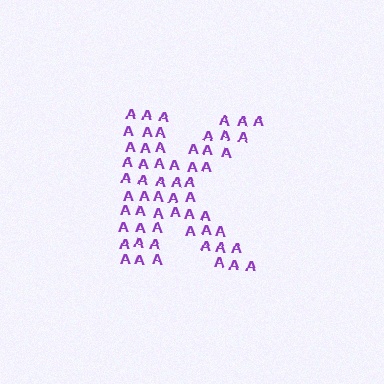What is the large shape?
The large shape is the letter K.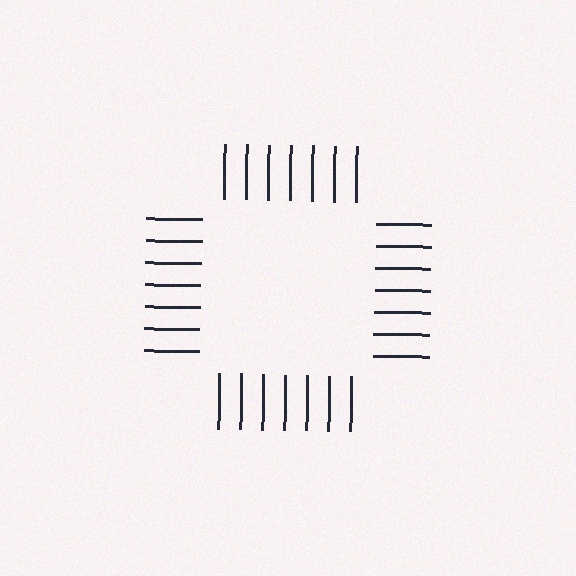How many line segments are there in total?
28 — 7 along each of the 4 edges.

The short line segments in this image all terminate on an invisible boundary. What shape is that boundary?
An illusory square — the line segments terminate on its edges but no continuous stroke is drawn.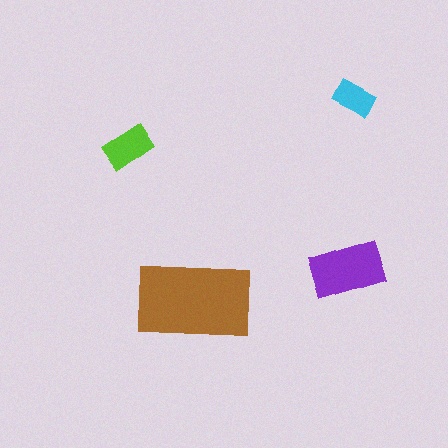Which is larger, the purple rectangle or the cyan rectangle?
The purple one.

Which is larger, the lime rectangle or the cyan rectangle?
The lime one.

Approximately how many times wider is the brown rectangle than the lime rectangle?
About 2.5 times wider.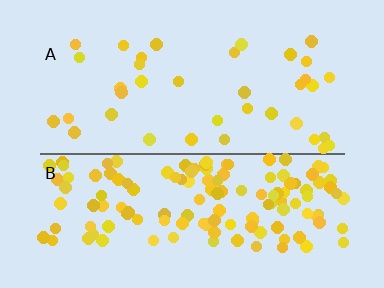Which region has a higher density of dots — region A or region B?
B (the bottom).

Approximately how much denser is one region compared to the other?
Approximately 3.6× — region B over region A.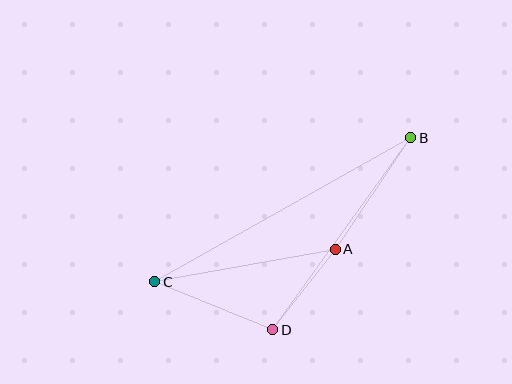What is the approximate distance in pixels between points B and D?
The distance between B and D is approximately 237 pixels.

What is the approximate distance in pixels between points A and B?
The distance between A and B is approximately 135 pixels.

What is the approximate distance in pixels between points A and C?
The distance between A and C is approximately 183 pixels.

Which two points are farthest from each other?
Points B and C are farthest from each other.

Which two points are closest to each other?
Points A and D are closest to each other.